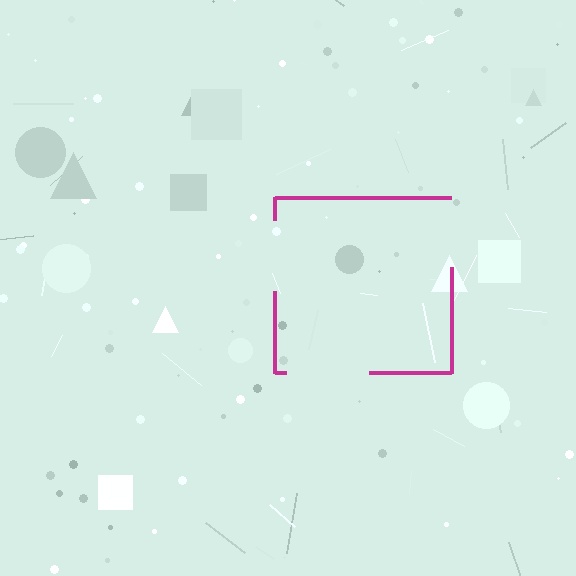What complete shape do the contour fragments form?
The contour fragments form a square.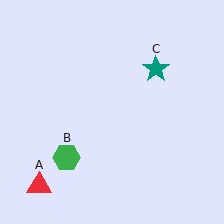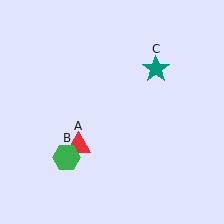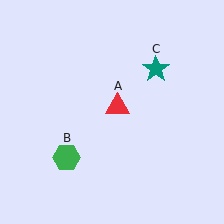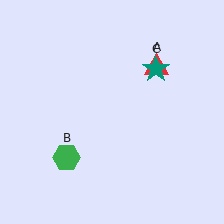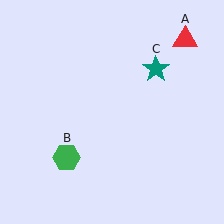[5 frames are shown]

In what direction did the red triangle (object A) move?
The red triangle (object A) moved up and to the right.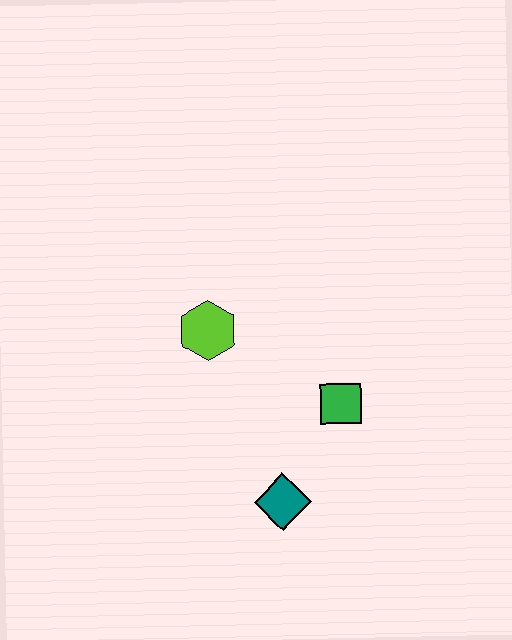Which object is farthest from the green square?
The lime hexagon is farthest from the green square.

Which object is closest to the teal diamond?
The green square is closest to the teal diamond.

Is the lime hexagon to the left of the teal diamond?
Yes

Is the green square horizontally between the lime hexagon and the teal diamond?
No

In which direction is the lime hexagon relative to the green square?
The lime hexagon is to the left of the green square.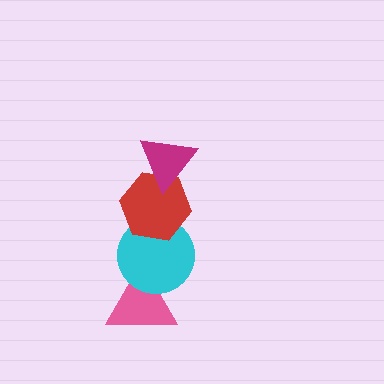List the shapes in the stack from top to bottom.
From top to bottom: the magenta triangle, the red hexagon, the cyan circle, the pink triangle.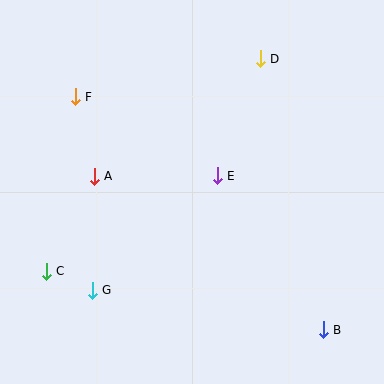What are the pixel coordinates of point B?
Point B is at (323, 330).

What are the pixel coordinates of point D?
Point D is at (260, 59).